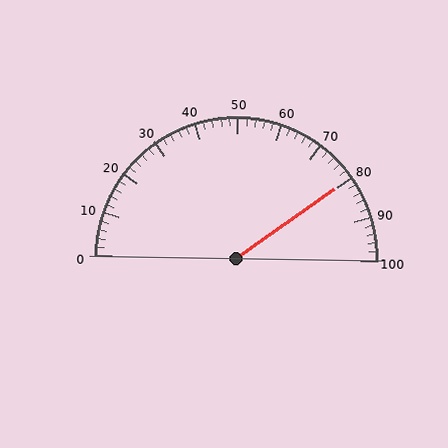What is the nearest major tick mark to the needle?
The nearest major tick mark is 80.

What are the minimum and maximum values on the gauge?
The gauge ranges from 0 to 100.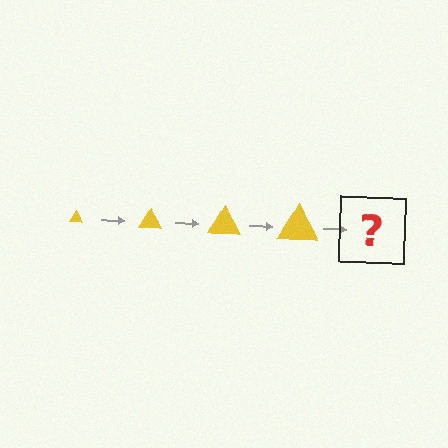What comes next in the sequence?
The next element should be a yellow triangle, larger than the previous one.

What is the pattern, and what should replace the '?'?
The pattern is that the triangle gets progressively larger each step. The '?' should be a yellow triangle, larger than the previous one.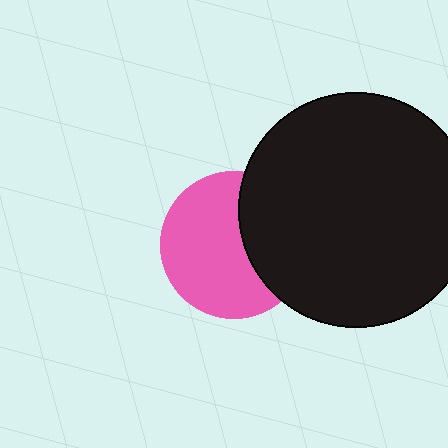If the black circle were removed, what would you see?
You would see the complete pink circle.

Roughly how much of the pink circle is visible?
About half of it is visible (roughly 64%).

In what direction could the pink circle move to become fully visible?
The pink circle could move left. That would shift it out from behind the black circle entirely.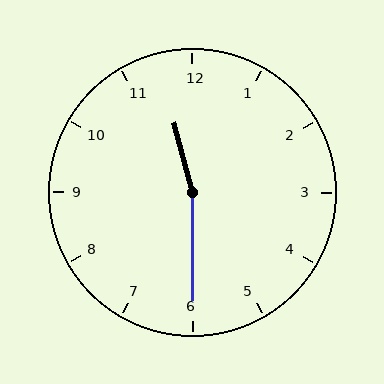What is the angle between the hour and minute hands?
Approximately 165 degrees.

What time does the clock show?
11:30.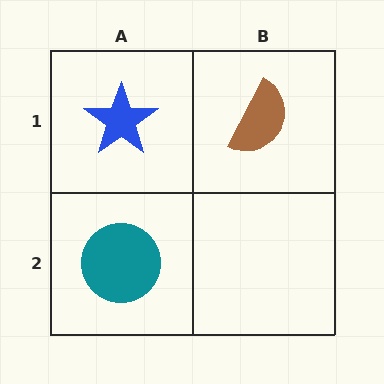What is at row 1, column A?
A blue star.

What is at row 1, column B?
A brown semicircle.